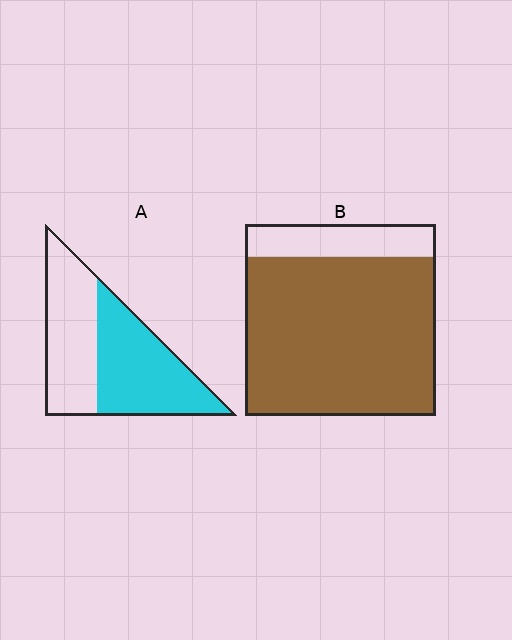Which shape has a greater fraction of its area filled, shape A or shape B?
Shape B.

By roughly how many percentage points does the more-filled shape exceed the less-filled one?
By roughly 30 percentage points (B over A).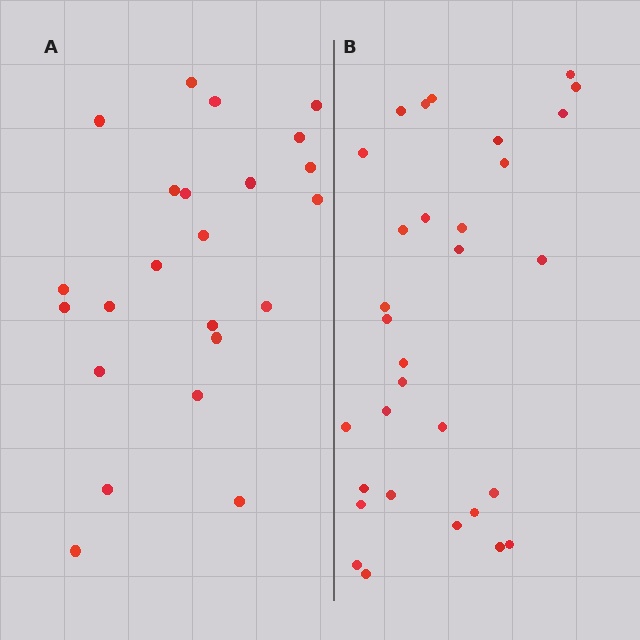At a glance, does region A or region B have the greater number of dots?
Region B (the right region) has more dots.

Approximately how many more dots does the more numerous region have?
Region B has roughly 8 or so more dots than region A.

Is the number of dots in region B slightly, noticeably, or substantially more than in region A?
Region B has noticeably more, but not dramatically so. The ratio is roughly 1.3 to 1.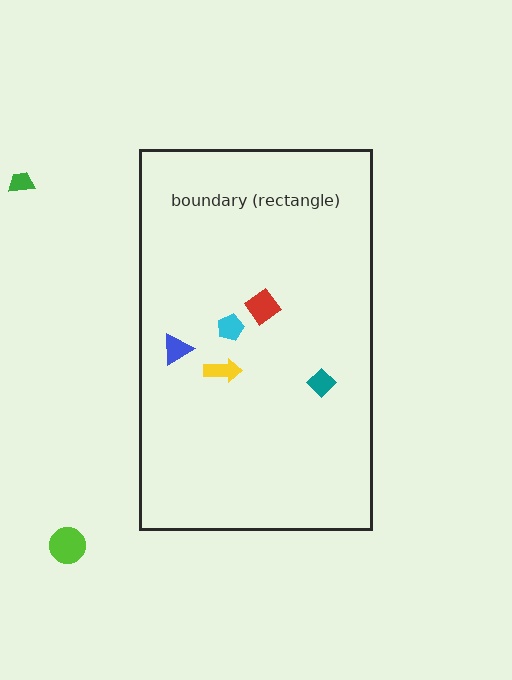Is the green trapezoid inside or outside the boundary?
Outside.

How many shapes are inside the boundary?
5 inside, 2 outside.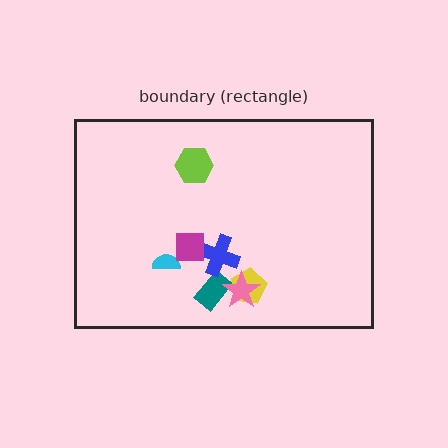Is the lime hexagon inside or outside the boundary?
Inside.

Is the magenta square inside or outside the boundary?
Inside.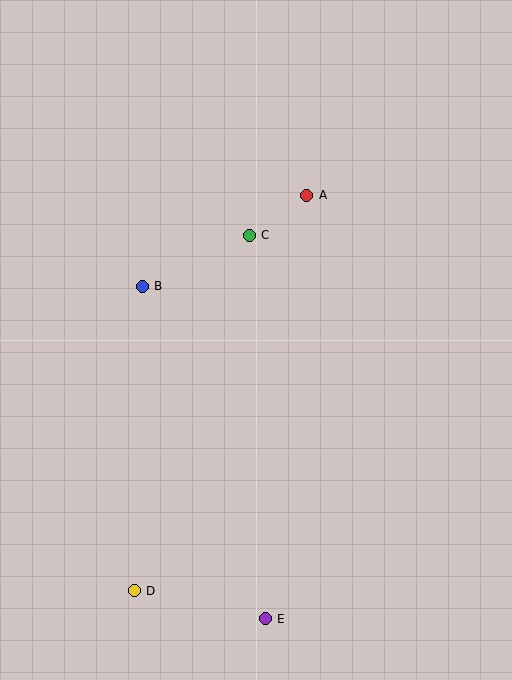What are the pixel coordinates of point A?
Point A is at (307, 195).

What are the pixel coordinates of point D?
Point D is at (134, 591).